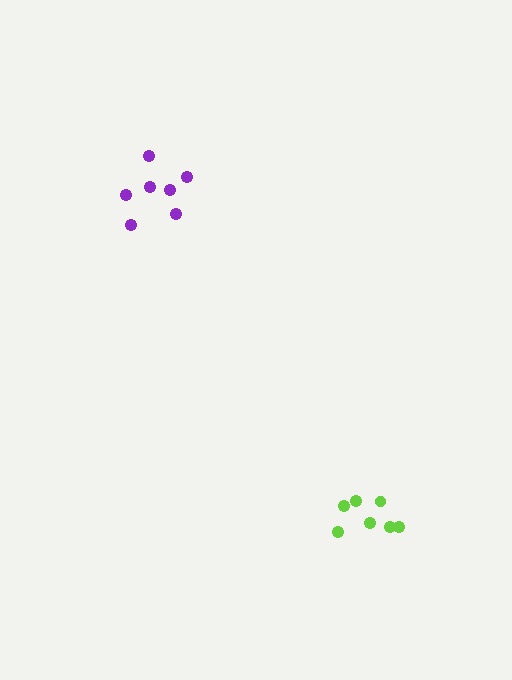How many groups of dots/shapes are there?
There are 2 groups.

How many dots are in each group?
Group 1: 7 dots, Group 2: 7 dots (14 total).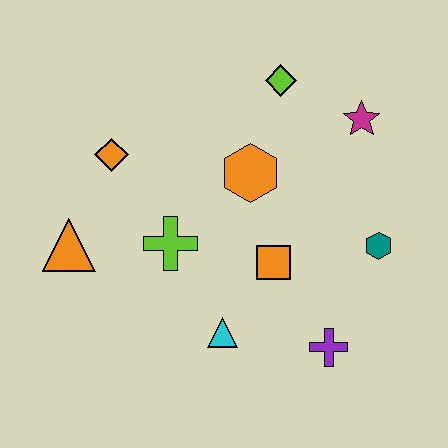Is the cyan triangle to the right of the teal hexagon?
No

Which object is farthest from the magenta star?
The orange triangle is farthest from the magenta star.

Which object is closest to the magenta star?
The lime diamond is closest to the magenta star.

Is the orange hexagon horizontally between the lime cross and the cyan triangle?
No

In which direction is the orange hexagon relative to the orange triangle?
The orange hexagon is to the right of the orange triangle.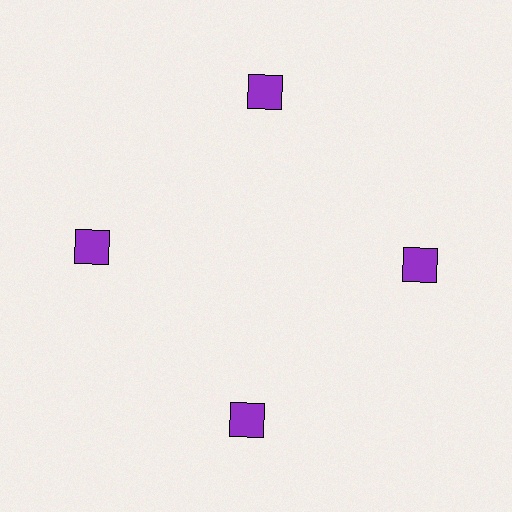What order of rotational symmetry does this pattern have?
This pattern has 4-fold rotational symmetry.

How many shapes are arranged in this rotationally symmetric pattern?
There are 4 shapes, arranged in 4 groups of 1.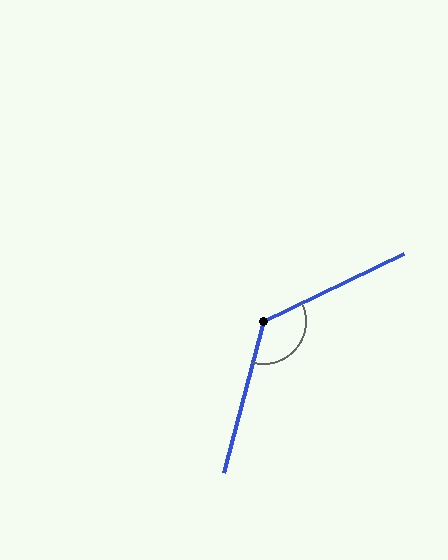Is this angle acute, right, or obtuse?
It is obtuse.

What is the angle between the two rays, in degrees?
Approximately 131 degrees.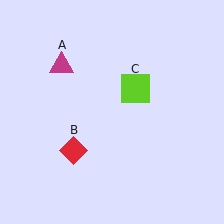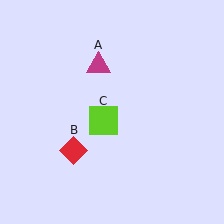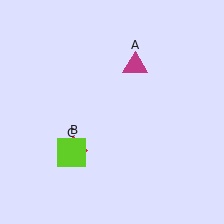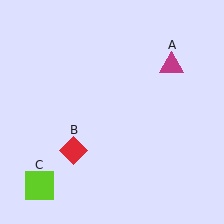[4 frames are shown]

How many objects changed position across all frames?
2 objects changed position: magenta triangle (object A), lime square (object C).